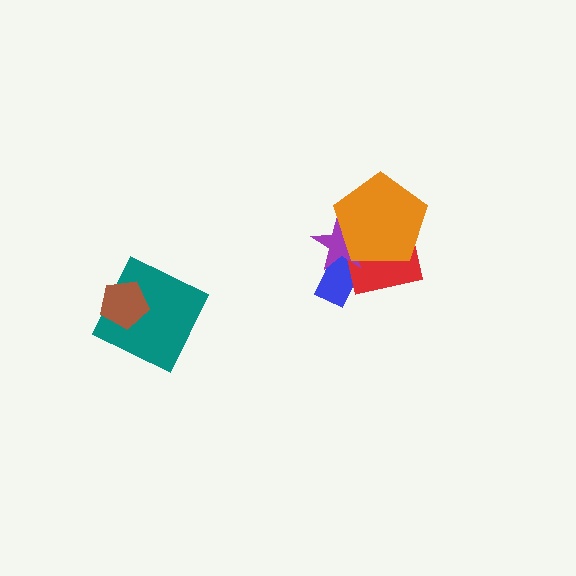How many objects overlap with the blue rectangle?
2 objects overlap with the blue rectangle.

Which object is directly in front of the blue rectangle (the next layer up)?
The red square is directly in front of the blue rectangle.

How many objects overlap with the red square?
3 objects overlap with the red square.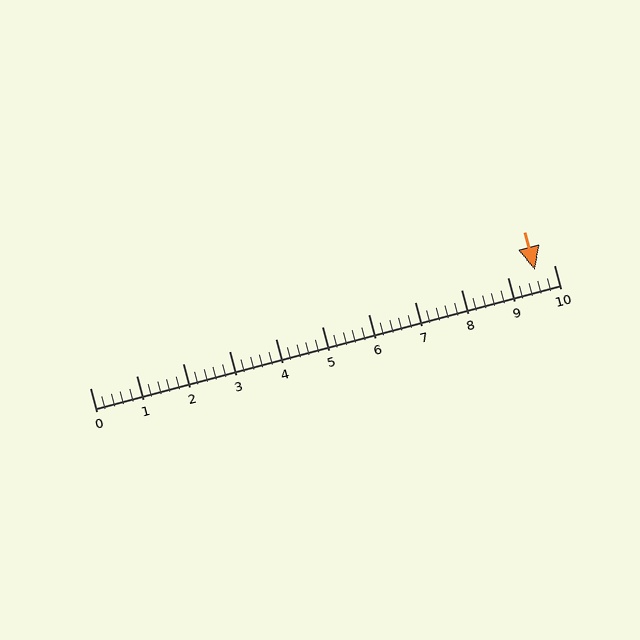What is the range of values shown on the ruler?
The ruler shows values from 0 to 10.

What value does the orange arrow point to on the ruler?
The orange arrow points to approximately 9.6.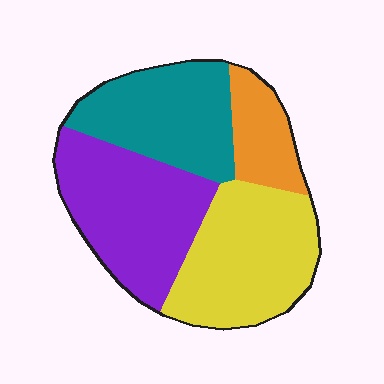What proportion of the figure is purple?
Purple covers 31% of the figure.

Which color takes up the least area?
Orange, at roughly 10%.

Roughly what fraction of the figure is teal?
Teal takes up about one quarter (1/4) of the figure.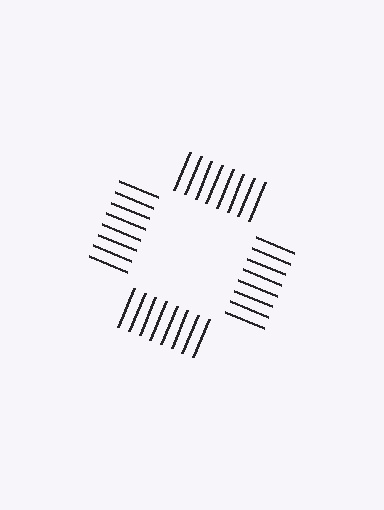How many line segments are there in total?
32 — 8 along each of the 4 edges.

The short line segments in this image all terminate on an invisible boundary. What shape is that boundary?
An illusory square — the line segments terminate on its edges but no continuous stroke is drawn.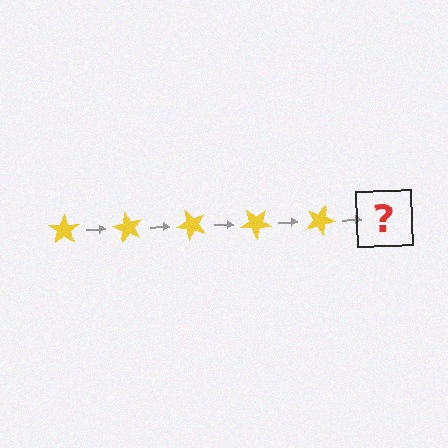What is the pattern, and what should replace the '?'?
The pattern is that the star rotates 60 degrees each step. The '?' should be a yellow star rotated 300 degrees.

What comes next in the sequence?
The next element should be a yellow star rotated 300 degrees.